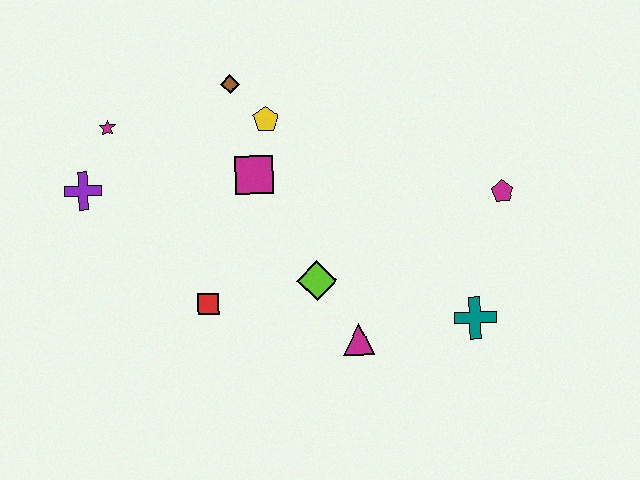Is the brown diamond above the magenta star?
Yes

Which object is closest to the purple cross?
The magenta star is closest to the purple cross.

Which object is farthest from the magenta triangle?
The magenta star is farthest from the magenta triangle.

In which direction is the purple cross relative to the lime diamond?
The purple cross is to the left of the lime diamond.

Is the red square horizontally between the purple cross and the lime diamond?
Yes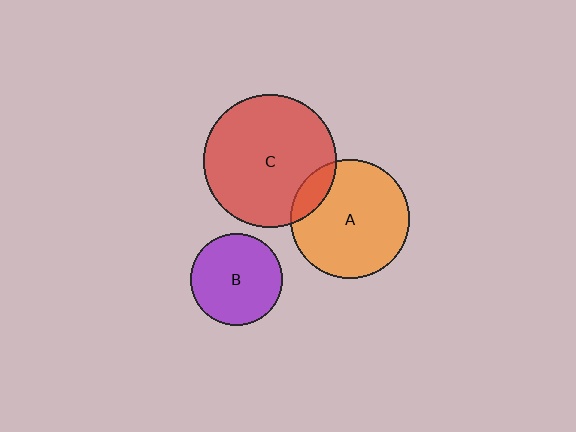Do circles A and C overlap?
Yes.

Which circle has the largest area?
Circle C (red).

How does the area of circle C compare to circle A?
Approximately 1.3 times.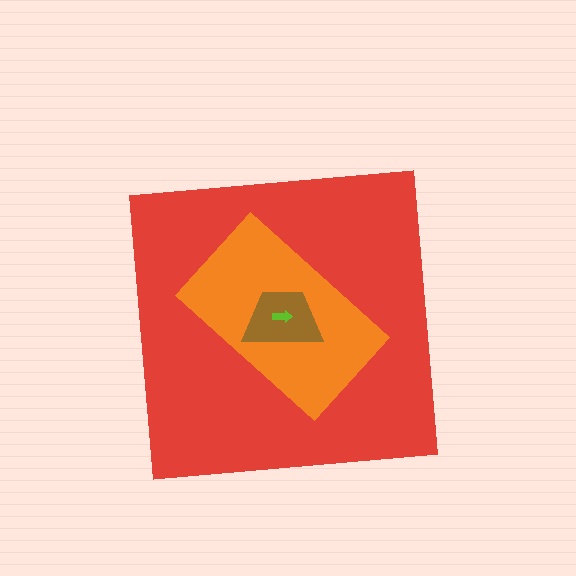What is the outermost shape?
The red square.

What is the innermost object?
The lime arrow.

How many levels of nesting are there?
4.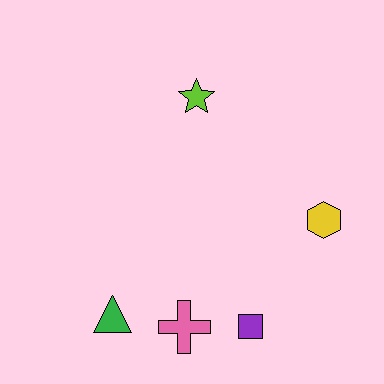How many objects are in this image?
There are 5 objects.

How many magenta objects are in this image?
There are no magenta objects.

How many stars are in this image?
There is 1 star.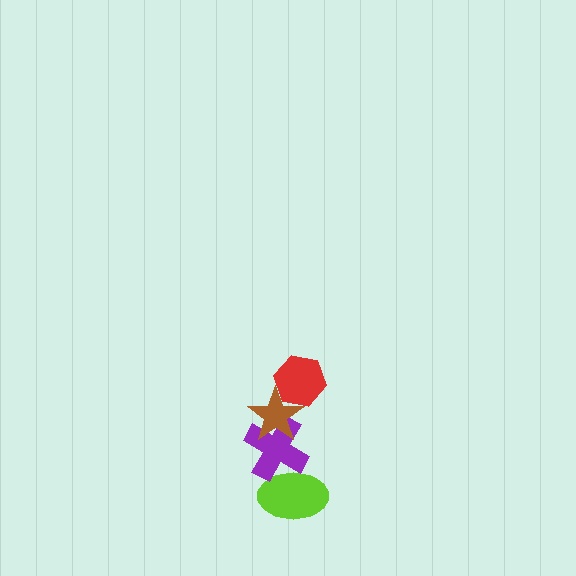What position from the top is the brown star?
The brown star is 2nd from the top.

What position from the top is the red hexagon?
The red hexagon is 1st from the top.